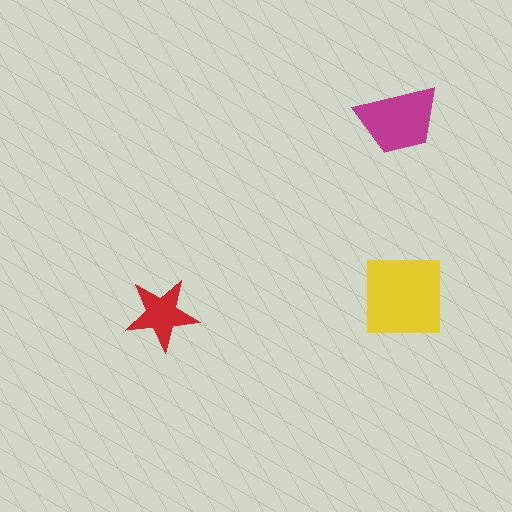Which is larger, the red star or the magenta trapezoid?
The magenta trapezoid.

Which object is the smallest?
The red star.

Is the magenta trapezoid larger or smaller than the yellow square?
Smaller.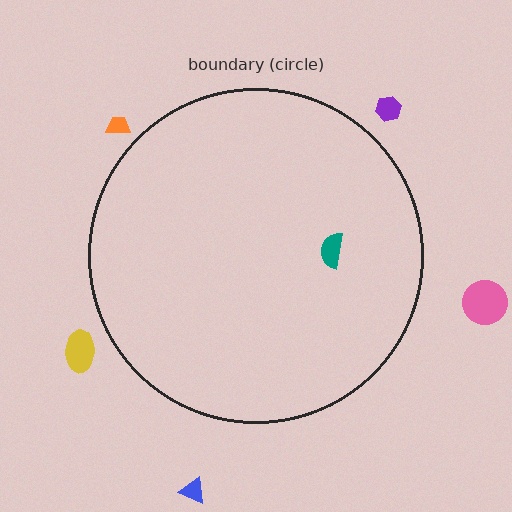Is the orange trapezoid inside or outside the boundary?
Outside.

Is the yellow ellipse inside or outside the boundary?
Outside.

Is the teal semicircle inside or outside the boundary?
Inside.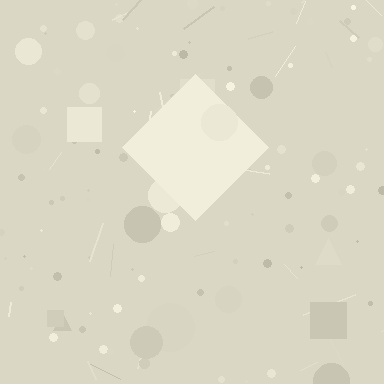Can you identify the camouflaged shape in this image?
The camouflaged shape is a diamond.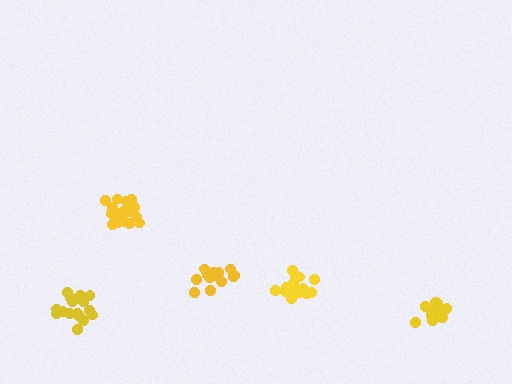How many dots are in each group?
Group 1: 18 dots, Group 2: 16 dots, Group 3: 16 dots, Group 4: 20 dots, Group 5: 16 dots (86 total).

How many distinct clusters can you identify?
There are 5 distinct clusters.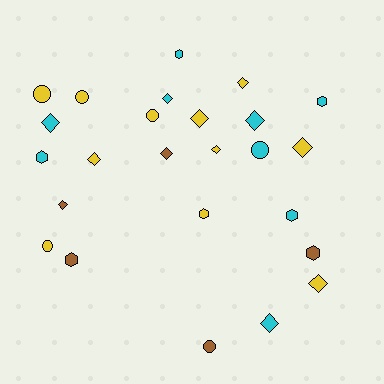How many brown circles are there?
There is 1 brown circle.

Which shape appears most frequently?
Diamond, with 12 objects.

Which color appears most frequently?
Yellow, with 11 objects.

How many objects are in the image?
There are 25 objects.